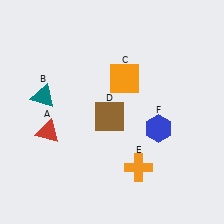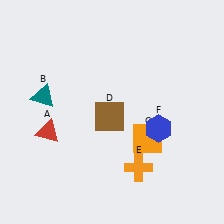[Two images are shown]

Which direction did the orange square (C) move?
The orange square (C) moved down.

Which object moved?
The orange square (C) moved down.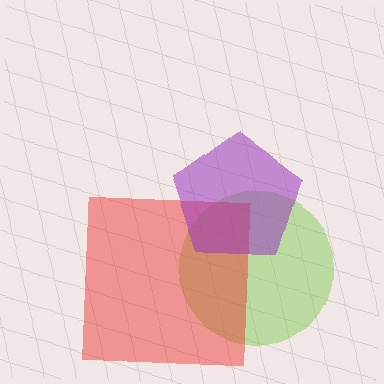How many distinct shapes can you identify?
There are 3 distinct shapes: a lime circle, a red square, a purple pentagon.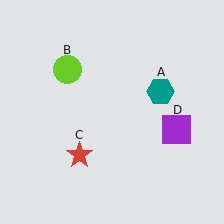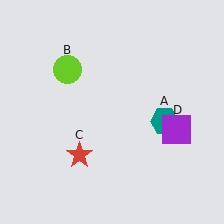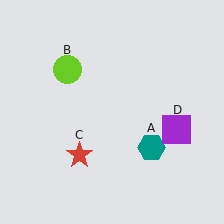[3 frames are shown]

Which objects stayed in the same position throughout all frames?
Lime circle (object B) and red star (object C) and purple square (object D) remained stationary.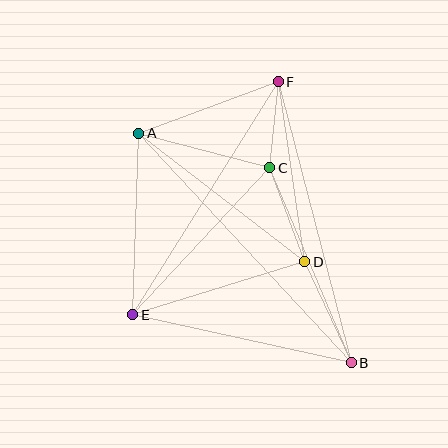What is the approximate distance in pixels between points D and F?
The distance between D and F is approximately 182 pixels.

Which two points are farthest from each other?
Points A and B are farthest from each other.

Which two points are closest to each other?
Points C and F are closest to each other.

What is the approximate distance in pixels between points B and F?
The distance between B and F is approximately 290 pixels.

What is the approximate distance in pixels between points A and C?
The distance between A and C is approximately 135 pixels.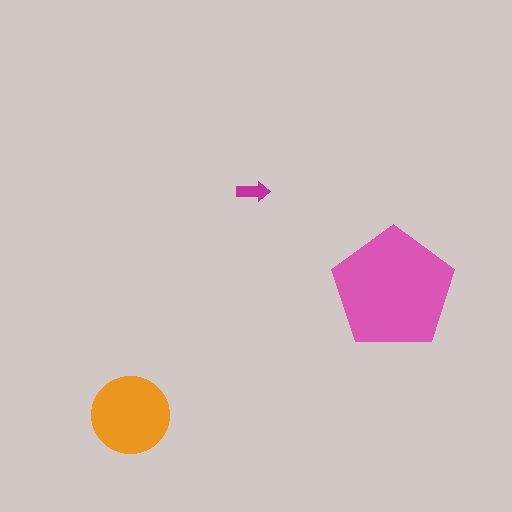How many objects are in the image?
There are 3 objects in the image.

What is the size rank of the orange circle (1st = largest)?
2nd.